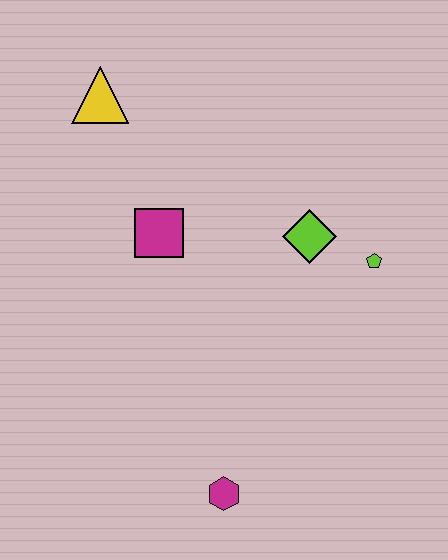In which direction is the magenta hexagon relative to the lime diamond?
The magenta hexagon is below the lime diamond.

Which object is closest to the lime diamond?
The lime pentagon is closest to the lime diamond.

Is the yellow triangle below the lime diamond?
No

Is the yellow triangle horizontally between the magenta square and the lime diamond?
No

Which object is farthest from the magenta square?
The magenta hexagon is farthest from the magenta square.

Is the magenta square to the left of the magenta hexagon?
Yes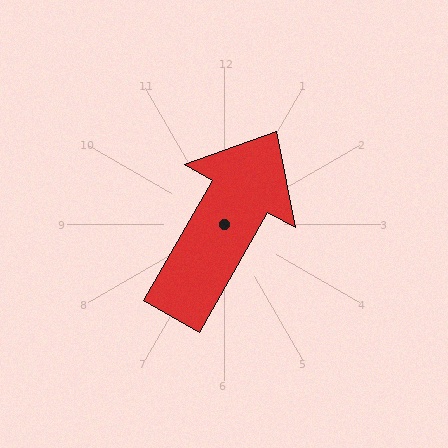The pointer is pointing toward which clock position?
Roughly 1 o'clock.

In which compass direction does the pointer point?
Northeast.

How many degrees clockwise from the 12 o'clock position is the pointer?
Approximately 30 degrees.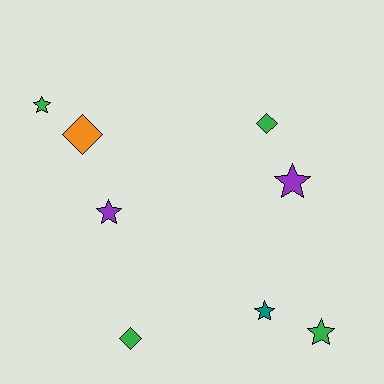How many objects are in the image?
There are 8 objects.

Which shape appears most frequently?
Star, with 5 objects.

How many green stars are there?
There are 2 green stars.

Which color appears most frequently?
Green, with 4 objects.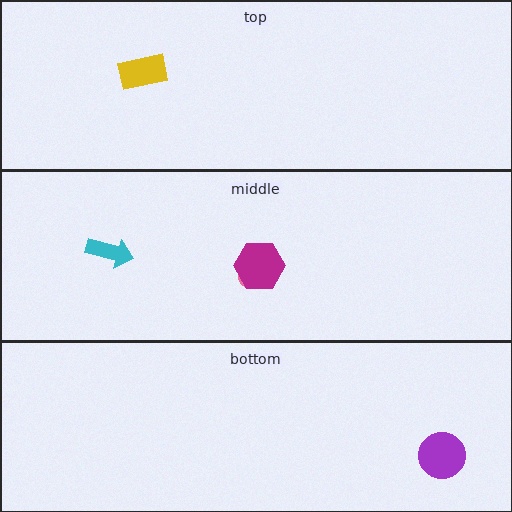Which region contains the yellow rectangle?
The top region.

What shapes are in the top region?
The yellow rectangle.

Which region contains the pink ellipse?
The middle region.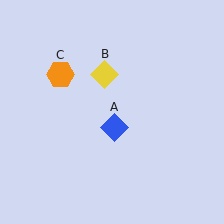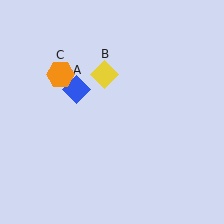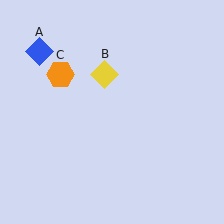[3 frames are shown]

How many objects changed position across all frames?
1 object changed position: blue diamond (object A).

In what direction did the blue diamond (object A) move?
The blue diamond (object A) moved up and to the left.